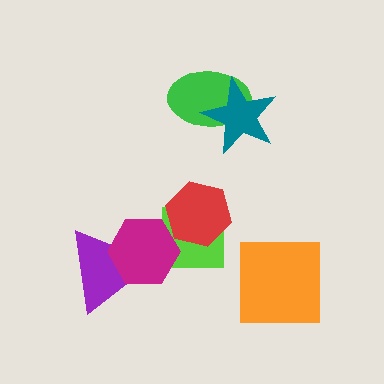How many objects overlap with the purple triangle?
1 object overlaps with the purple triangle.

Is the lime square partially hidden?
Yes, it is partially covered by another shape.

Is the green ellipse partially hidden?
Yes, it is partially covered by another shape.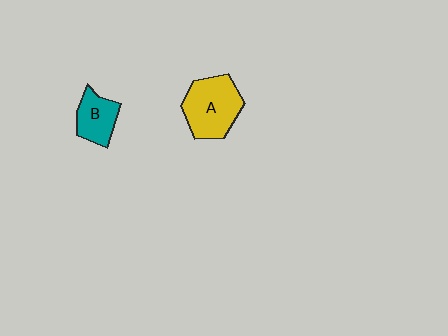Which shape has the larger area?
Shape A (yellow).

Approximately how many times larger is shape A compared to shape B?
Approximately 1.7 times.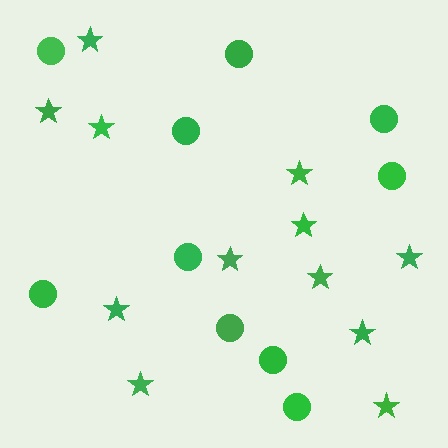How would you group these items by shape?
There are 2 groups: one group of circles (10) and one group of stars (12).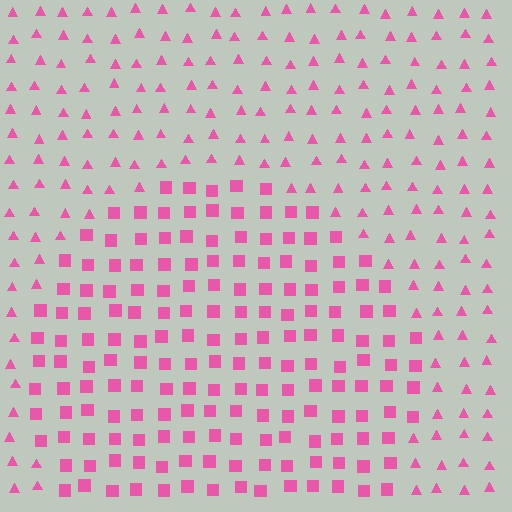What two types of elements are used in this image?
The image uses squares inside the circle region and triangles outside it.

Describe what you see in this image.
The image is filled with small pink elements arranged in a uniform grid. A circle-shaped region contains squares, while the surrounding area contains triangles. The boundary is defined purely by the change in element shape.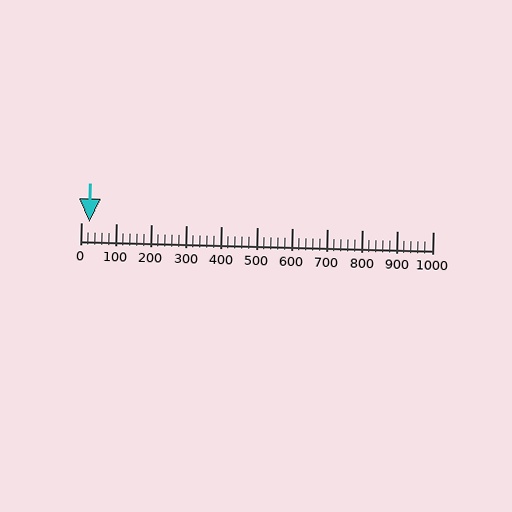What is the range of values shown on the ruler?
The ruler shows values from 0 to 1000.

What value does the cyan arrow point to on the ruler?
The cyan arrow points to approximately 25.